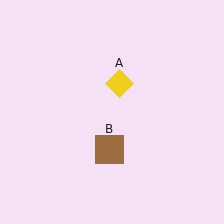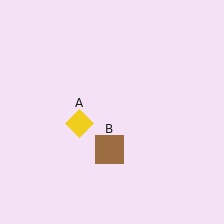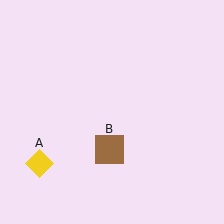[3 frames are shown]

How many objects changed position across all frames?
1 object changed position: yellow diamond (object A).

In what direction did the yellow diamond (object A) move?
The yellow diamond (object A) moved down and to the left.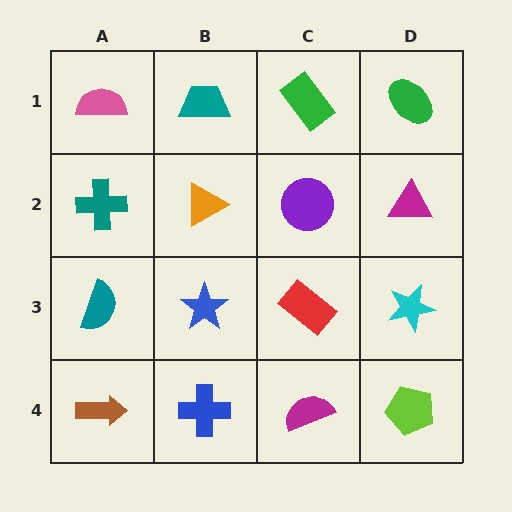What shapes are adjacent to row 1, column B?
An orange triangle (row 2, column B), a pink semicircle (row 1, column A), a green rectangle (row 1, column C).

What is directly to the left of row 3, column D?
A red rectangle.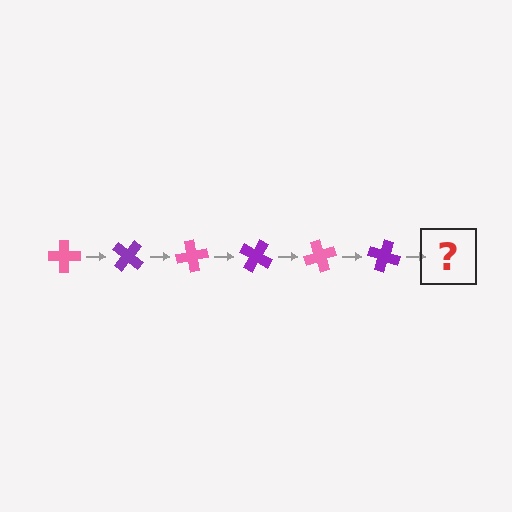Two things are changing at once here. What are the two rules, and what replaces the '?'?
The two rules are that it rotates 40 degrees each step and the color cycles through pink and purple. The '?' should be a pink cross, rotated 240 degrees from the start.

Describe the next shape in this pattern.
It should be a pink cross, rotated 240 degrees from the start.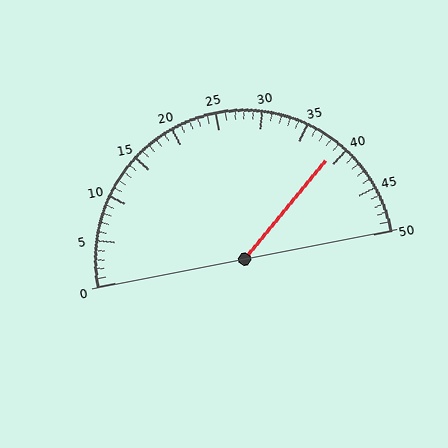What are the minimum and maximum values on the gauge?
The gauge ranges from 0 to 50.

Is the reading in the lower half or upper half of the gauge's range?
The reading is in the upper half of the range (0 to 50).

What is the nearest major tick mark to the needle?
The nearest major tick mark is 40.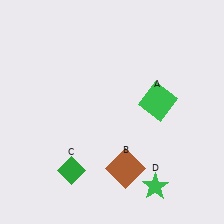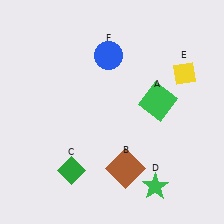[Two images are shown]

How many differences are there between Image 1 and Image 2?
There are 2 differences between the two images.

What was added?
A yellow diamond (E), a blue circle (F) were added in Image 2.